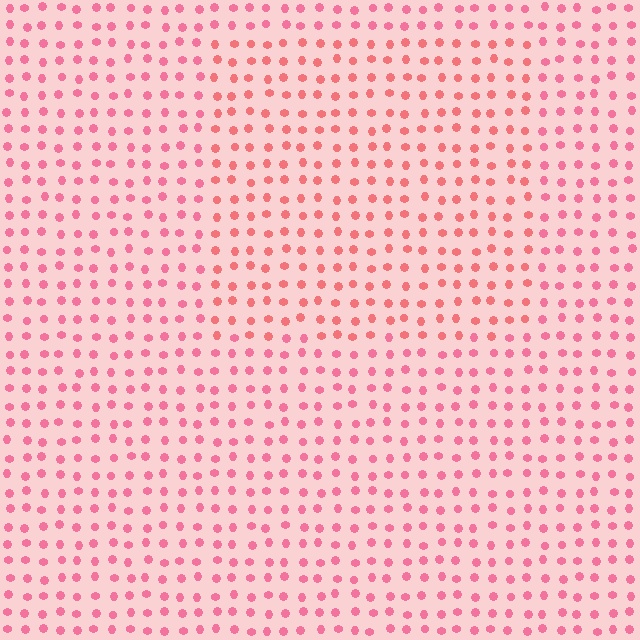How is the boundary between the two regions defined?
The boundary is defined purely by a slight shift in hue (about 17 degrees). Spacing, size, and orientation are identical on both sides.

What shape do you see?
I see a rectangle.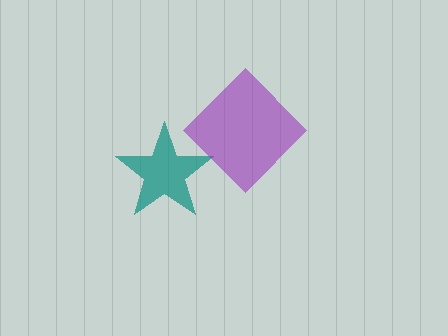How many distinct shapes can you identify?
There are 2 distinct shapes: a teal star, a purple diamond.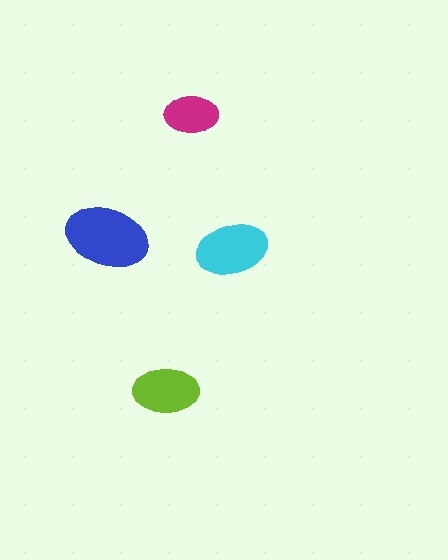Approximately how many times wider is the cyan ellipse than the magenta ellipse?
About 1.5 times wider.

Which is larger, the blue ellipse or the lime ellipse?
The blue one.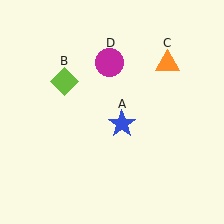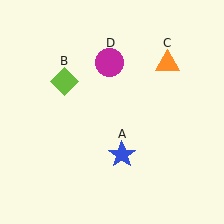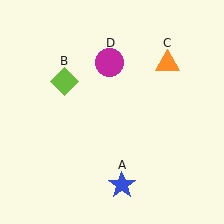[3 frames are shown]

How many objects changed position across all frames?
1 object changed position: blue star (object A).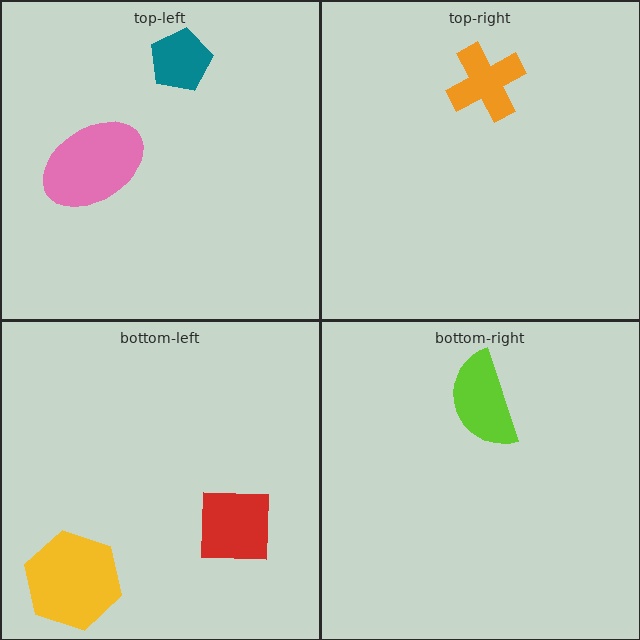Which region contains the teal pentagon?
The top-left region.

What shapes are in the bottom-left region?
The yellow hexagon, the red square.